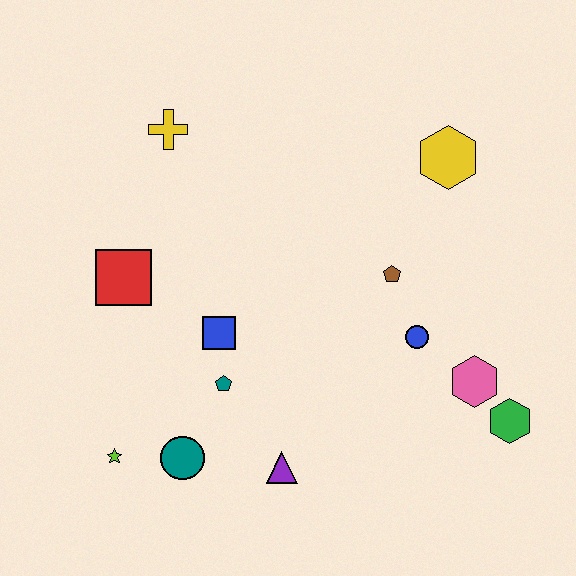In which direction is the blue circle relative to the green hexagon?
The blue circle is to the left of the green hexagon.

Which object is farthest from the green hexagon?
The yellow cross is farthest from the green hexagon.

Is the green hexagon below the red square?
Yes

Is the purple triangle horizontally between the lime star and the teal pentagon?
No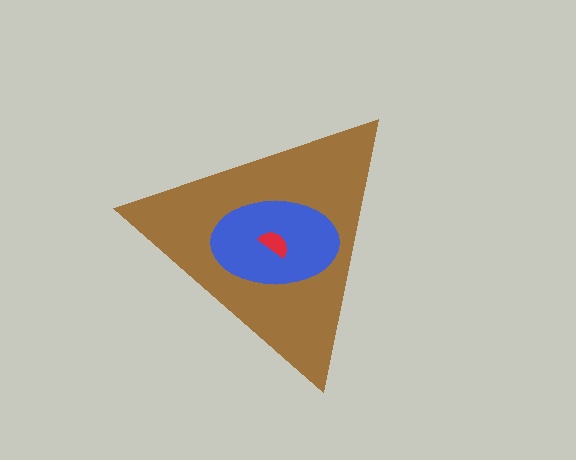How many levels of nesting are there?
3.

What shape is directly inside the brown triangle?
The blue ellipse.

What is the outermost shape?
The brown triangle.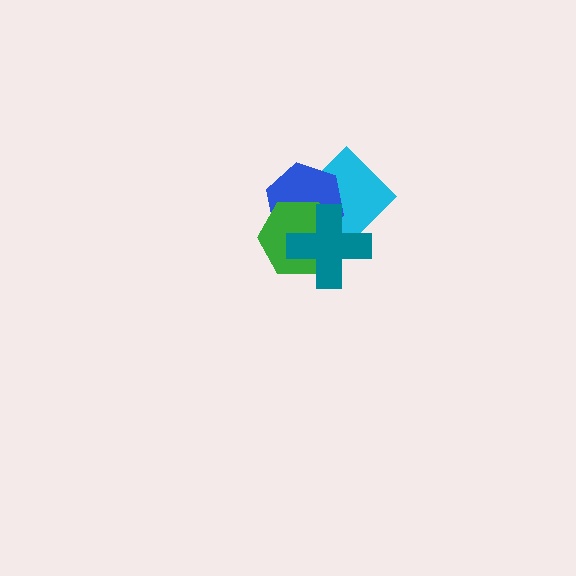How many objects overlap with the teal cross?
3 objects overlap with the teal cross.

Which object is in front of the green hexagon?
The teal cross is in front of the green hexagon.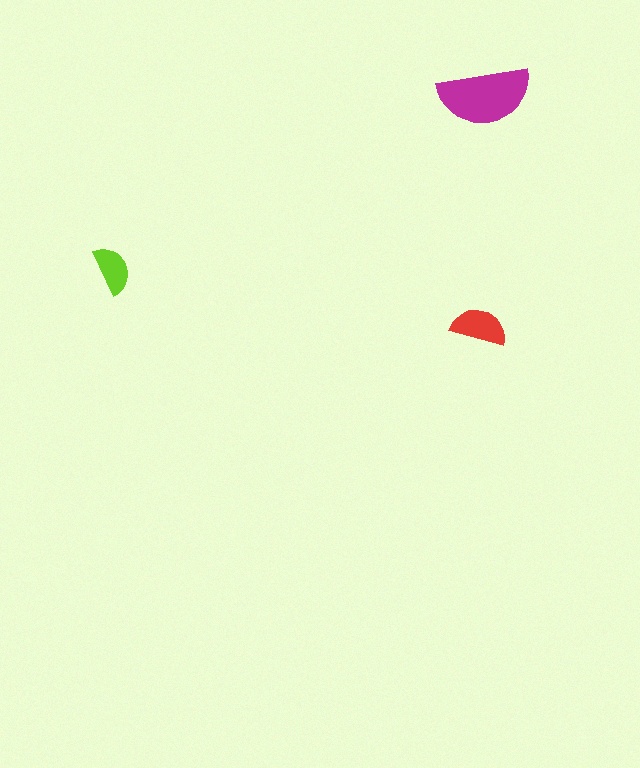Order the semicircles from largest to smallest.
the magenta one, the red one, the lime one.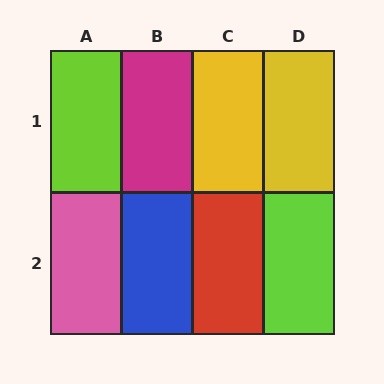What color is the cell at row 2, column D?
Lime.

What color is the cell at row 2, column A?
Pink.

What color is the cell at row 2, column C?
Red.